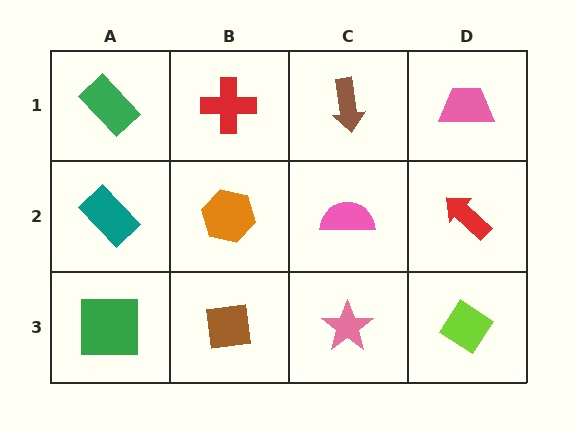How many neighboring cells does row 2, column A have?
3.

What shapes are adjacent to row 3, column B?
An orange hexagon (row 2, column B), a green square (row 3, column A), a pink star (row 3, column C).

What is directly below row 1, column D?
A red arrow.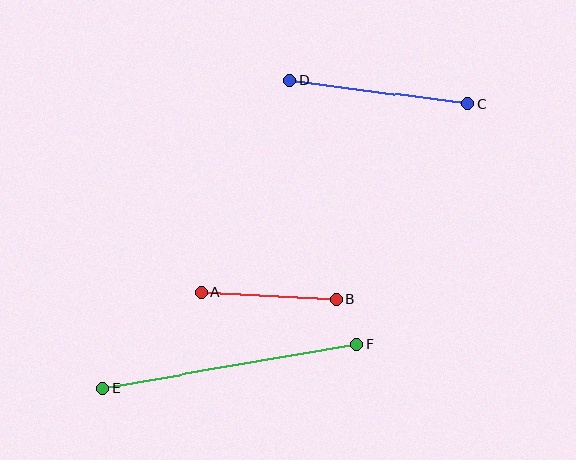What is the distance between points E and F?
The distance is approximately 258 pixels.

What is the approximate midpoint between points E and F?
The midpoint is at approximately (229, 366) pixels.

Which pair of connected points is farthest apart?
Points E and F are farthest apart.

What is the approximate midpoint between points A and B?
The midpoint is at approximately (269, 296) pixels.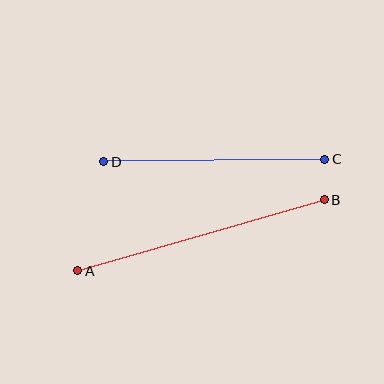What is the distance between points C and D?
The distance is approximately 221 pixels.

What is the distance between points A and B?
The distance is approximately 257 pixels.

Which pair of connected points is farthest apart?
Points A and B are farthest apart.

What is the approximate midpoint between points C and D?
The midpoint is at approximately (214, 161) pixels.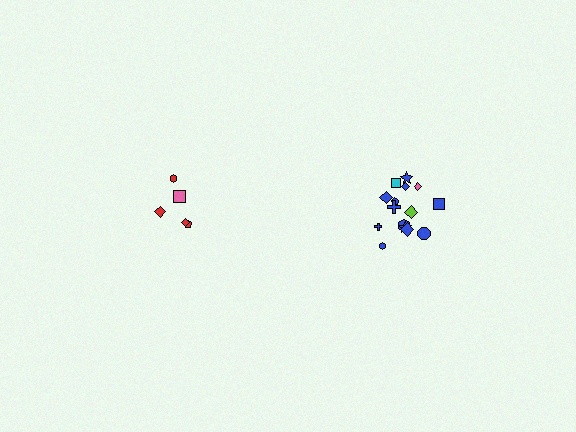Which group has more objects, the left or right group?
The right group.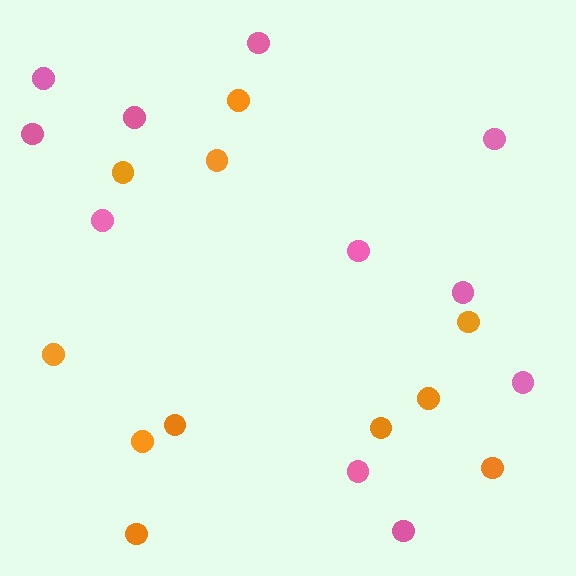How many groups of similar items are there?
There are 2 groups: one group of pink circles (11) and one group of orange circles (11).